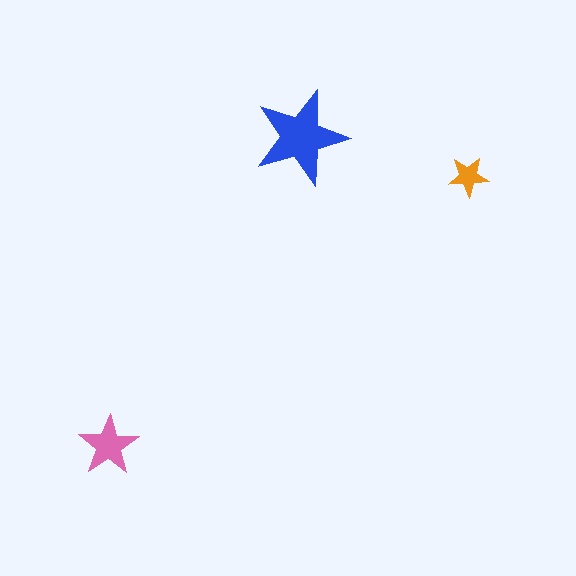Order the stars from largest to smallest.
the blue one, the pink one, the orange one.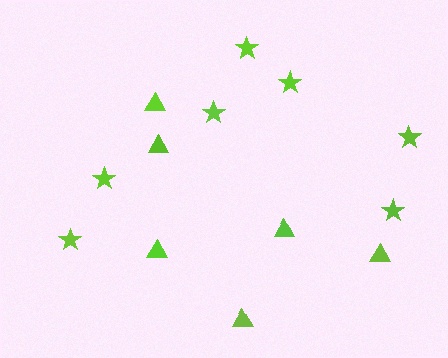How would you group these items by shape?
There are 2 groups: one group of triangles (6) and one group of stars (7).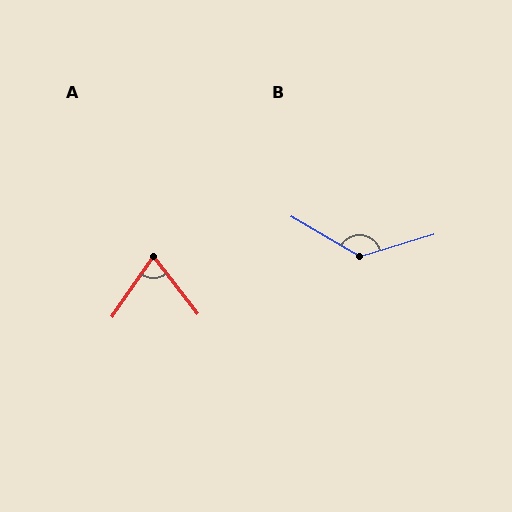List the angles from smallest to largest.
A (72°), B (133°).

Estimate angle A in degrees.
Approximately 72 degrees.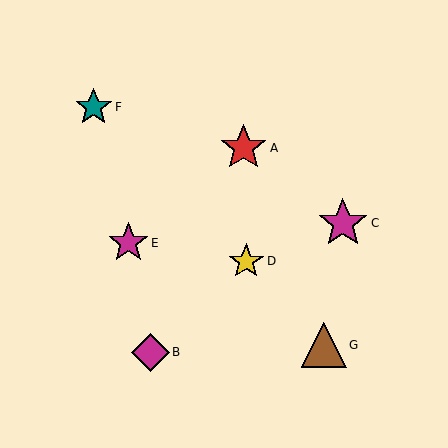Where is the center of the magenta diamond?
The center of the magenta diamond is at (151, 353).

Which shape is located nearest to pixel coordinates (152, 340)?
The magenta diamond (labeled B) at (151, 353) is nearest to that location.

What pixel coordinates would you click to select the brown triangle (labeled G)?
Click at (324, 345) to select the brown triangle G.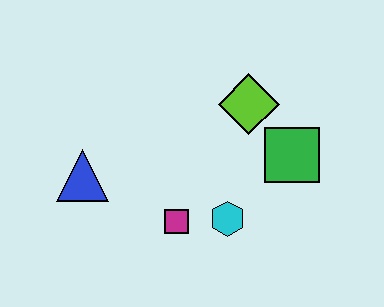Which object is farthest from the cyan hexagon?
The blue triangle is farthest from the cyan hexagon.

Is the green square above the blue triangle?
Yes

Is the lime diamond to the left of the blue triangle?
No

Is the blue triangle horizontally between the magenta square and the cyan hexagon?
No